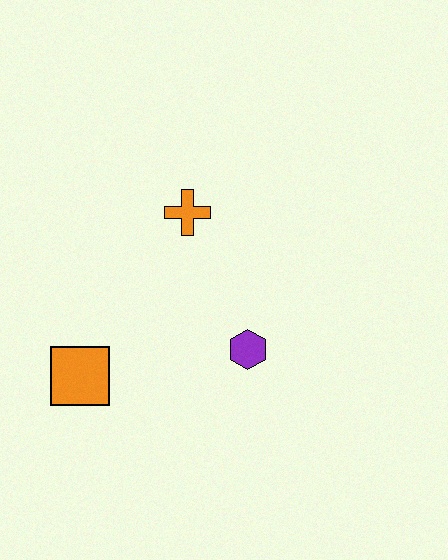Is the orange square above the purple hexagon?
No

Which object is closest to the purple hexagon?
The orange cross is closest to the purple hexagon.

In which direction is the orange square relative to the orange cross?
The orange square is below the orange cross.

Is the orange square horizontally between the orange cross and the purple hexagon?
No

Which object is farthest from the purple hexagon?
The orange square is farthest from the purple hexagon.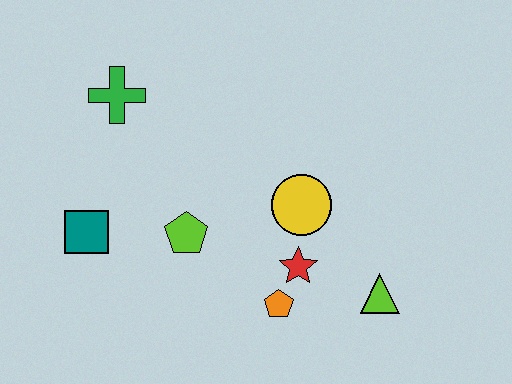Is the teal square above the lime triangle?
Yes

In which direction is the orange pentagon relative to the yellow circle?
The orange pentagon is below the yellow circle.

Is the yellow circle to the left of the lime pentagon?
No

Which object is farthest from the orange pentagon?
The green cross is farthest from the orange pentagon.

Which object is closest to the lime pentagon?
The teal square is closest to the lime pentagon.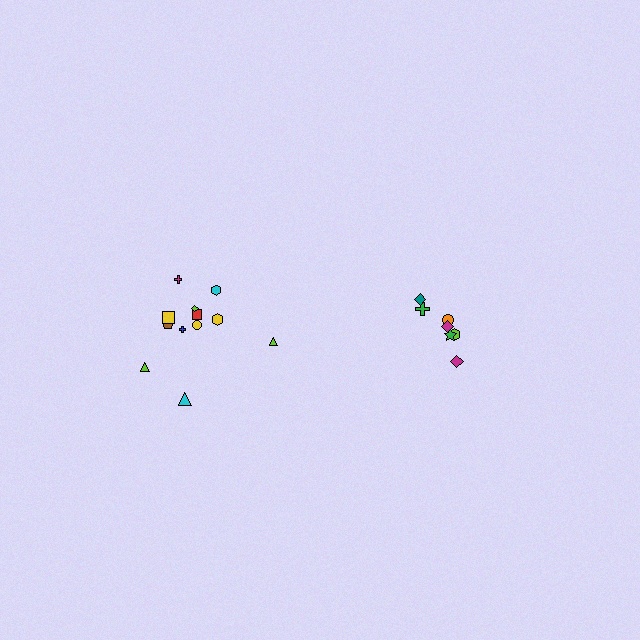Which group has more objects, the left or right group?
The left group.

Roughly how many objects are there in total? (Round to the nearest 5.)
Roughly 20 objects in total.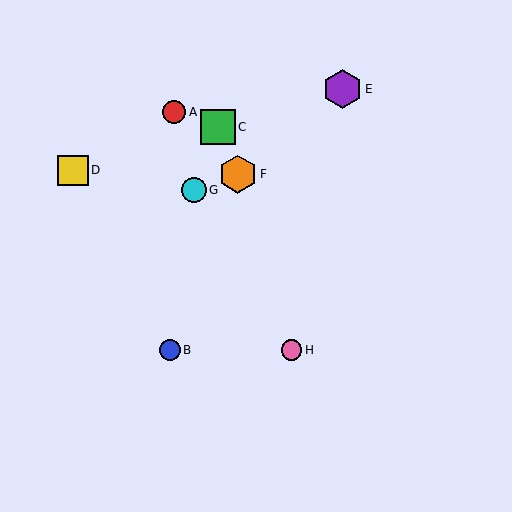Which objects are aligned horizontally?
Objects B, H are aligned horizontally.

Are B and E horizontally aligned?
No, B is at y≈350 and E is at y≈89.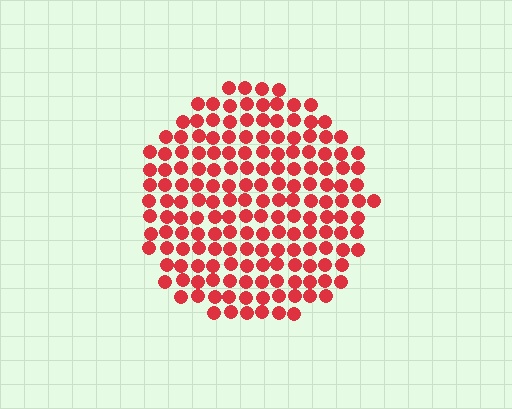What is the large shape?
The large shape is a circle.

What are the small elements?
The small elements are circles.